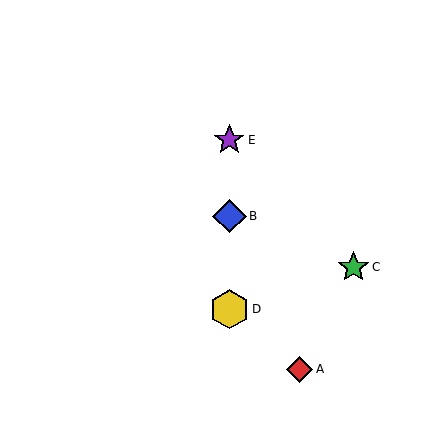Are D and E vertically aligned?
Yes, both are at x≈229.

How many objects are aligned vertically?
3 objects (B, D, E) are aligned vertically.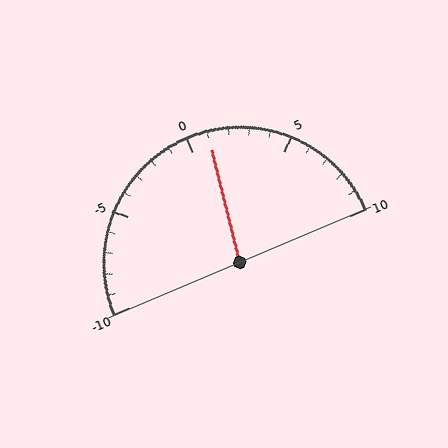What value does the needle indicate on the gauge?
The needle indicates approximately 1.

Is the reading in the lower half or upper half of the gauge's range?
The reading is in the upper half of the range (-10 to 10).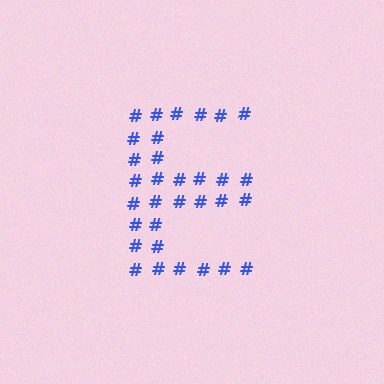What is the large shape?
The large shape is the letter E.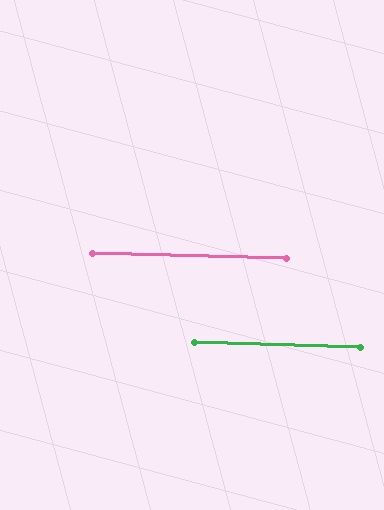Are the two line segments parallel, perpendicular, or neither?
Parallel — their directions differ by only 0.2°.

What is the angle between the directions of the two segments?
Approximately 0 degrees.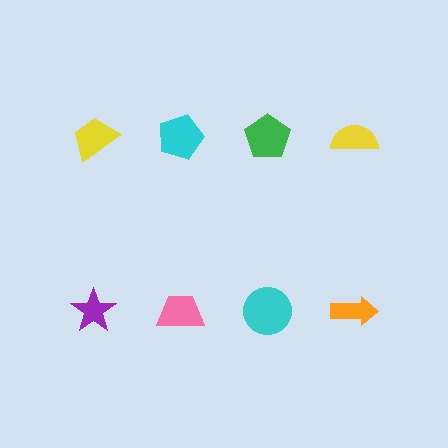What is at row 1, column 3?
A green pentagon.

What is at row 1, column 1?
A yellow trapezoid.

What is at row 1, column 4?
A yellow semicircle.